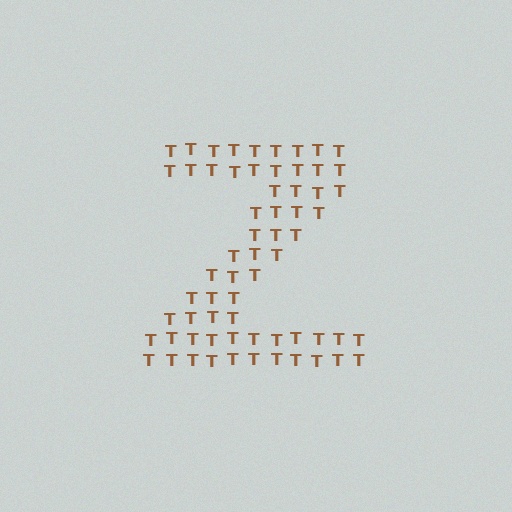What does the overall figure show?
The overall figure shows the letter Z.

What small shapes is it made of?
It is made of small letter T's.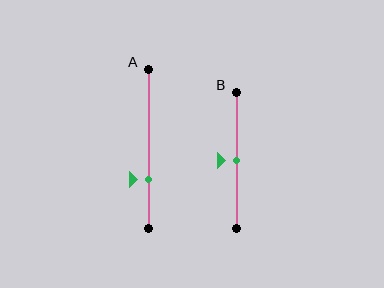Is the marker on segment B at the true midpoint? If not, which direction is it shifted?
Yes, the marker on segment B is at the true midpoint.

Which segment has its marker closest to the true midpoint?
Segment B has its marker closest to the true midpoint.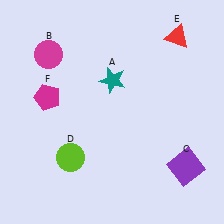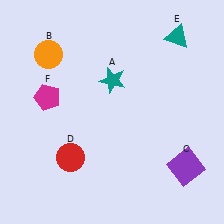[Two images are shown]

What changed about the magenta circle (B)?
In Image 1, B is magenta. In Image 2, it changed to orange.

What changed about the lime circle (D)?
In Image 1, D is lime. In Image 2, it changed to red.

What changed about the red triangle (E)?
In Image 1, E is red. In Image 2, it changed to teal.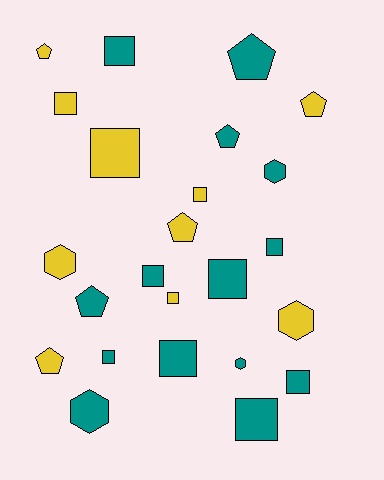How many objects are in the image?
There are 24 objects.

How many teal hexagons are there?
There are 3 teal hexagons.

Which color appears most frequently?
Teal, with 14 objects.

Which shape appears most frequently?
Square, with 12 objects.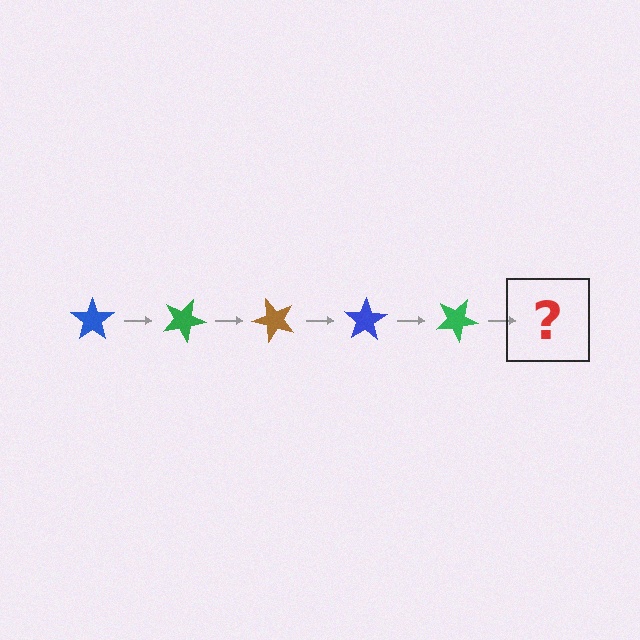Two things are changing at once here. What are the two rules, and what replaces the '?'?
The two rules are that it rotates 25 degrees each step and the color cycles through blue, green, and brown. The '?' should be a brown star, rotated 125 degrees from the start.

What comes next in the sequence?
The next element should be a brown star, rotated 125 degrees from the start.